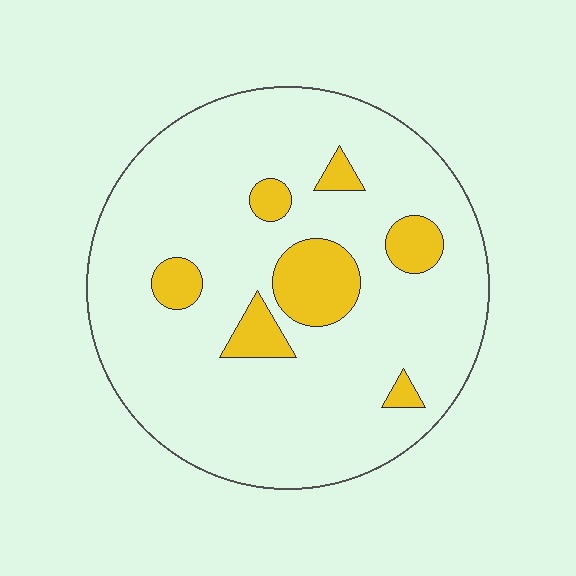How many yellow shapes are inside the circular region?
7.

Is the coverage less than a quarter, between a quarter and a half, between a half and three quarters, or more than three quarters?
Less than a quarter.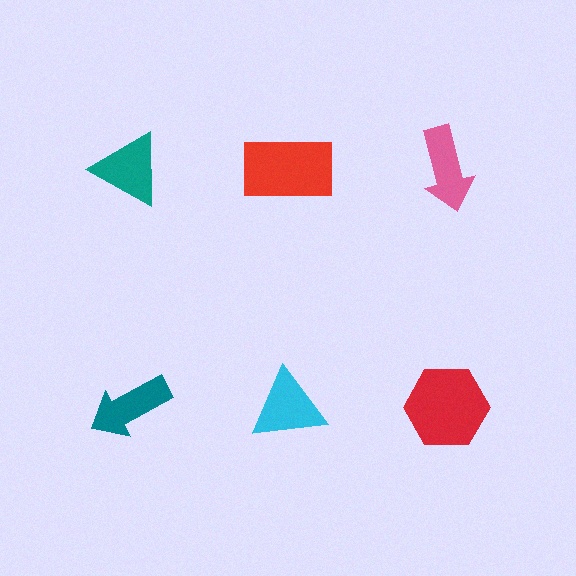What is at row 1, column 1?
A teal triangle.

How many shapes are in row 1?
3 shapes.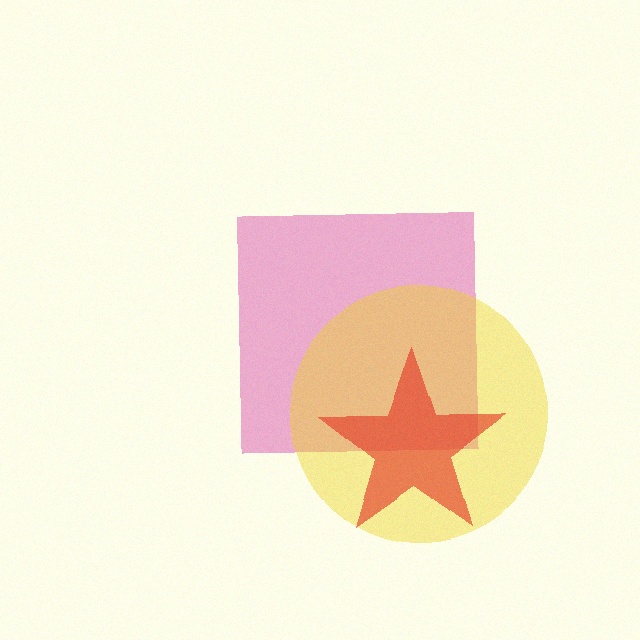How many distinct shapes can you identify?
There are 3 distinct shapes: a magenta square, a yellow circle, a red star.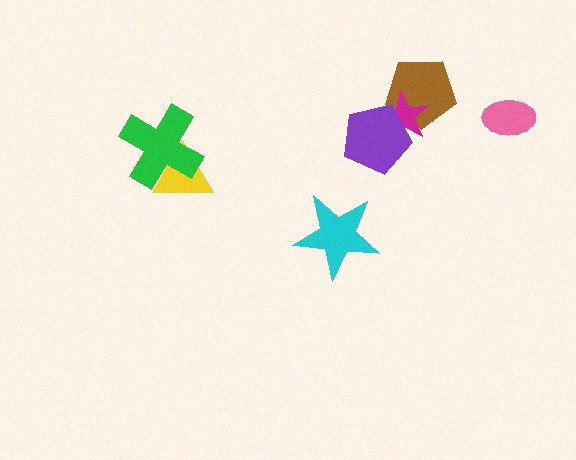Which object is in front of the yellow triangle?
The green cross is in front of the yellow triangle.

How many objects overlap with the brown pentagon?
2 objects overlap with the brown pentagon.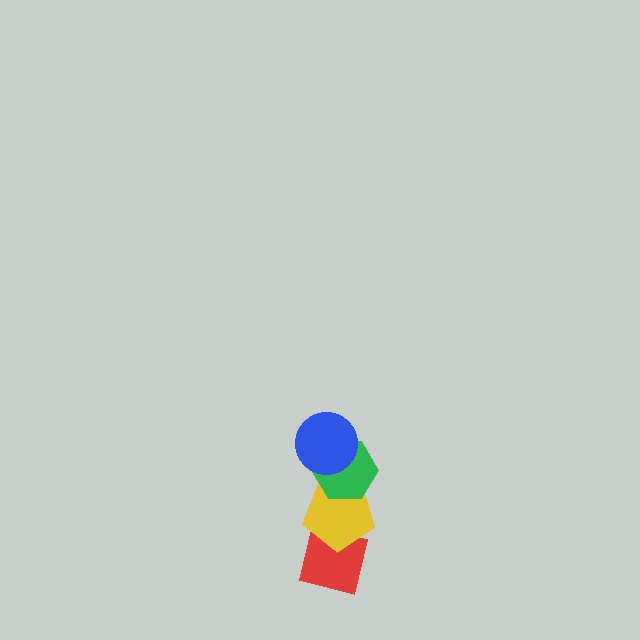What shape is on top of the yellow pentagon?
The green hexagon is on top of the yellow pentagon.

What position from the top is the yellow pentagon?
The yellow pentagon is 3rd from the top.